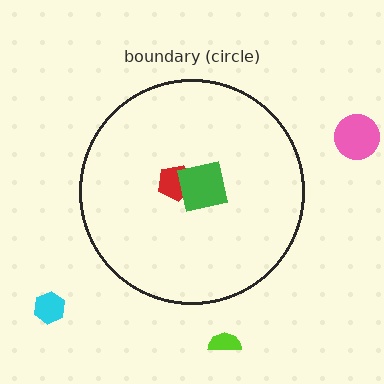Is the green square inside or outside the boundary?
Inside.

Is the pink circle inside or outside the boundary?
Outside.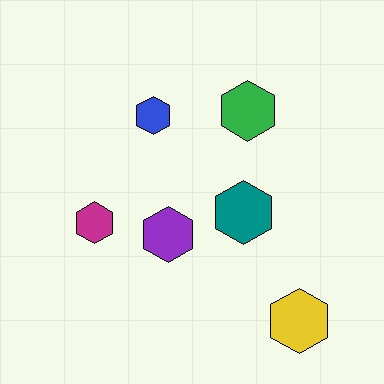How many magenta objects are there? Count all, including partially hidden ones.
There is 1 magenta object.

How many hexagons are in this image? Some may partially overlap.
There are 6 hexagons.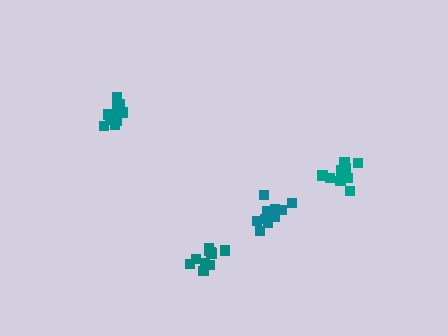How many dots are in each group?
Group 1: 11 dots, Group 2: 13 dots, Group 3: 10 dots, Group 4: 13 dots (47 total).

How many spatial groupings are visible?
There are 4 spatial groupings.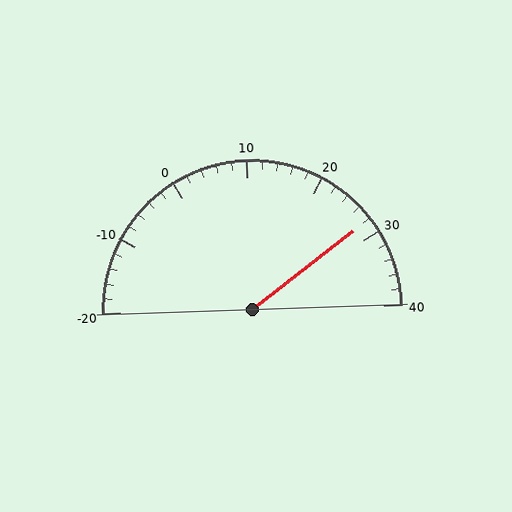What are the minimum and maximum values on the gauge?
The gauge ranges from -20 to 40.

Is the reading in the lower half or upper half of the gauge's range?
The reading is in the upper half of the range (-20 to 40).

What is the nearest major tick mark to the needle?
The nearest major tick mark is 30.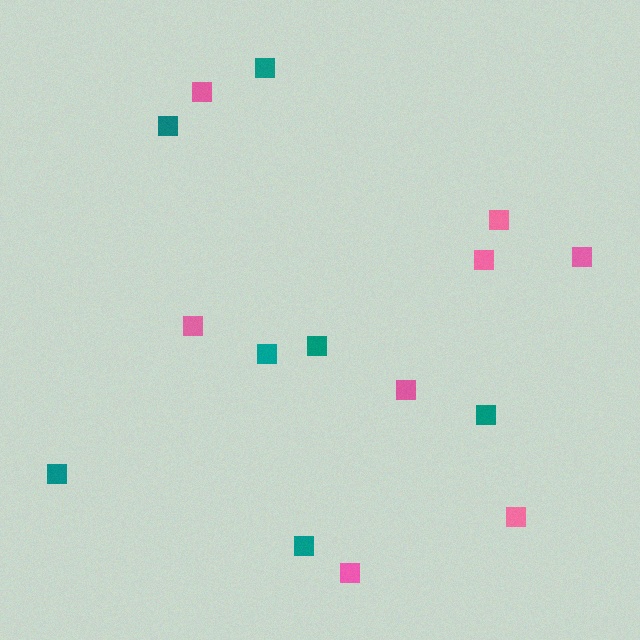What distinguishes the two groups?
There are 2 groups: one group of teal squares (7) and one group of pink squares (8).